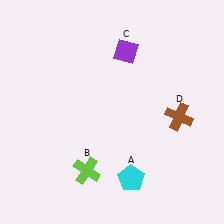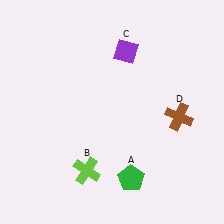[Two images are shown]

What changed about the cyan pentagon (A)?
In Image 1, A is cyan. In Image 2, it changed to green.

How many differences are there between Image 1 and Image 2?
There is 1 difference between the two images.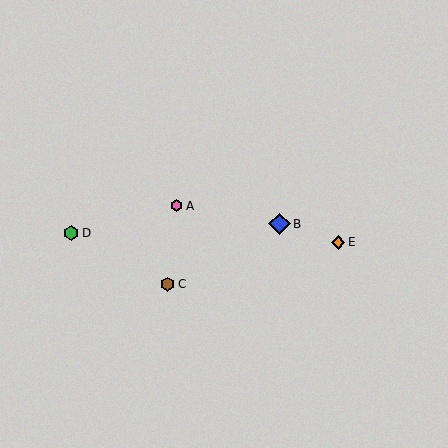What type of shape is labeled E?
Shape E is an orange diamond.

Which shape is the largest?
The blue diamond (labeled B) is the largest.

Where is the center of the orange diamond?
The center of the orange diamond is at (338, 242).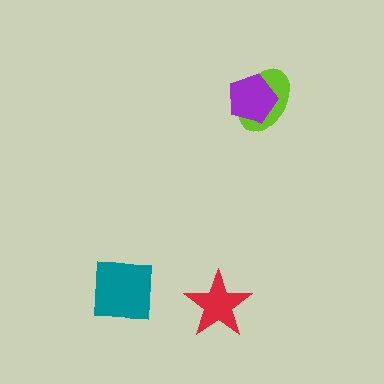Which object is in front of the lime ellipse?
The purple pentagon is in front of the lime ellipse.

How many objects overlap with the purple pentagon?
1 object overlaps with the purple pentagon.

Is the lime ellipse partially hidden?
Yes, it is partially covered by another shape.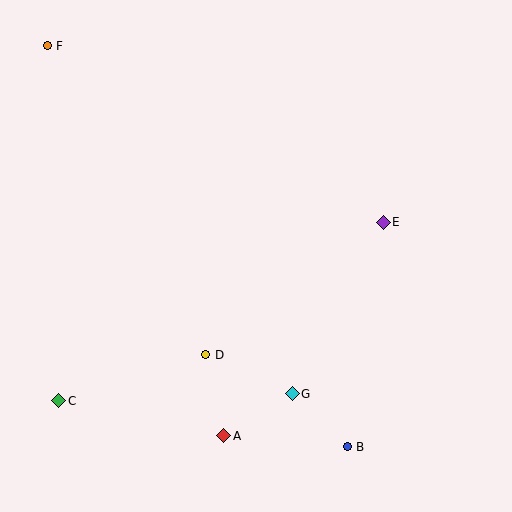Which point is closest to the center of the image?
Point D at (206, 355) is closest to the center.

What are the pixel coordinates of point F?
Point F is at (47, 46).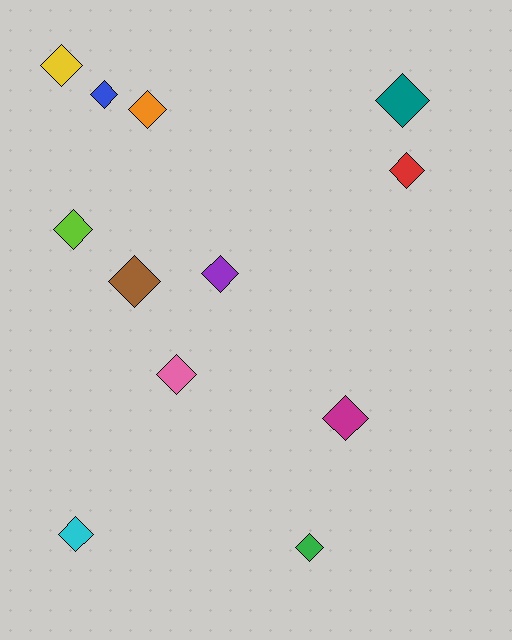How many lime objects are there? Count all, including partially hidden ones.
There is 1 lime object.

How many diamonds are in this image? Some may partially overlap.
There are 12 diamonds.